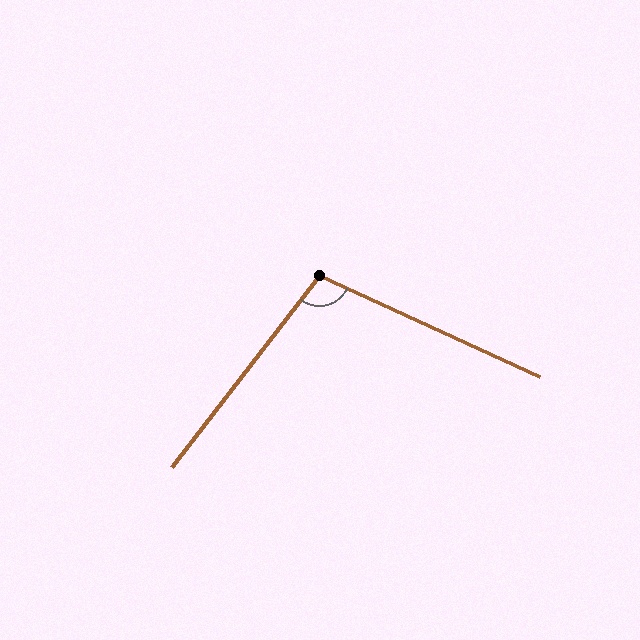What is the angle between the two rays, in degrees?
Approximately 103 degrees.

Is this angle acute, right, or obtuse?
It is obtuse.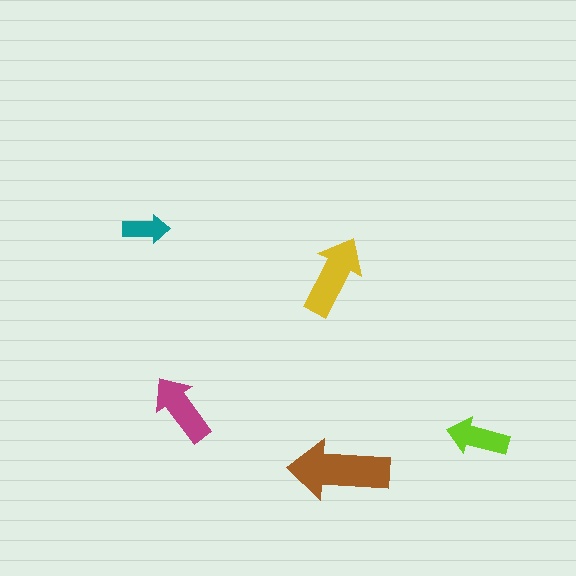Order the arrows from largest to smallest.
the brown one, the yellow one, the magenta one, the lime one, the teal one.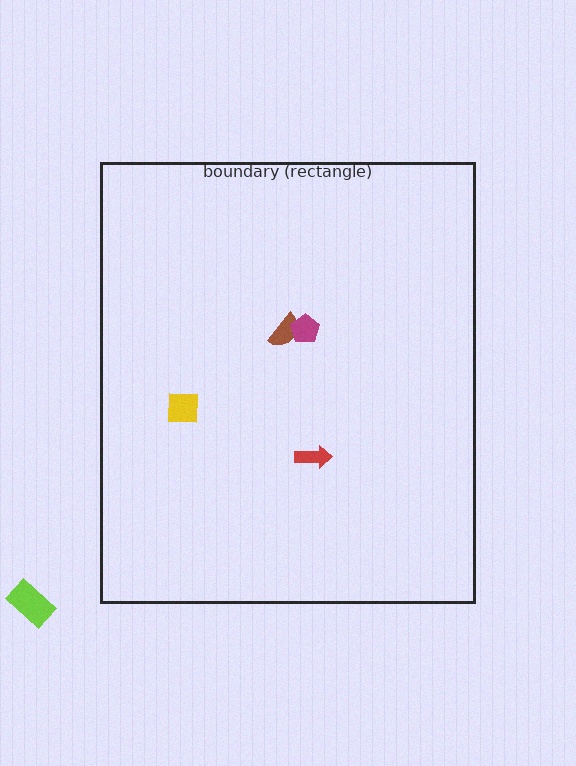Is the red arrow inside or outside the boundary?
Inside.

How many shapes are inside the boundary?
4 inside, 1 outside.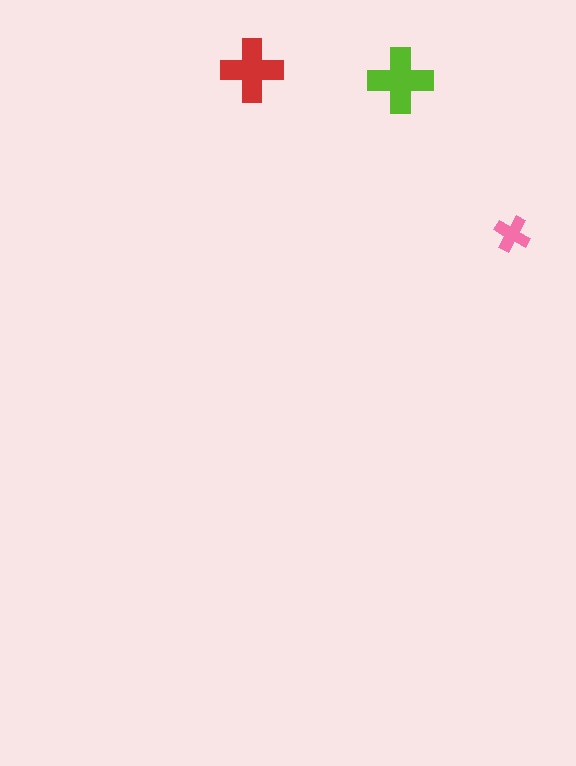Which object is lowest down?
The pink cross is bottommost.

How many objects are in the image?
There are 3 objects in the image.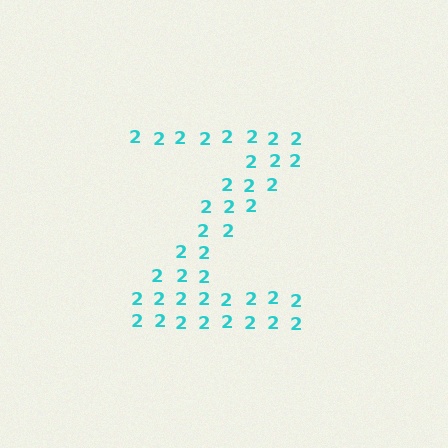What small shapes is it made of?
It is made of small digit 2's.